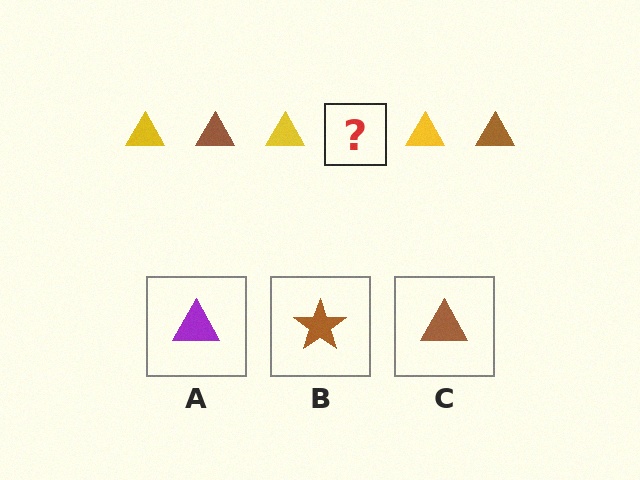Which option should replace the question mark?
Option C.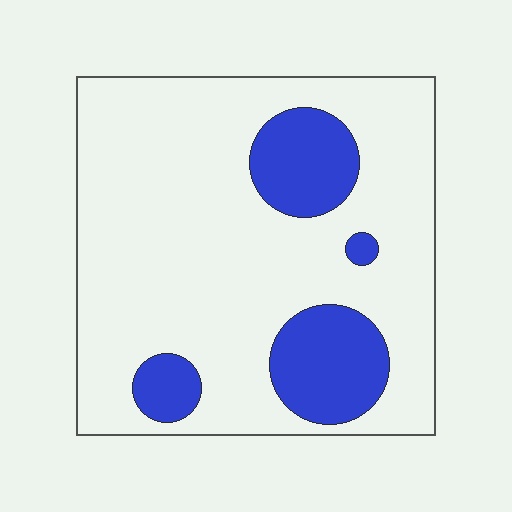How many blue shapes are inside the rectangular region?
4.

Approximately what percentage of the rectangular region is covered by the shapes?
Approximately 20%.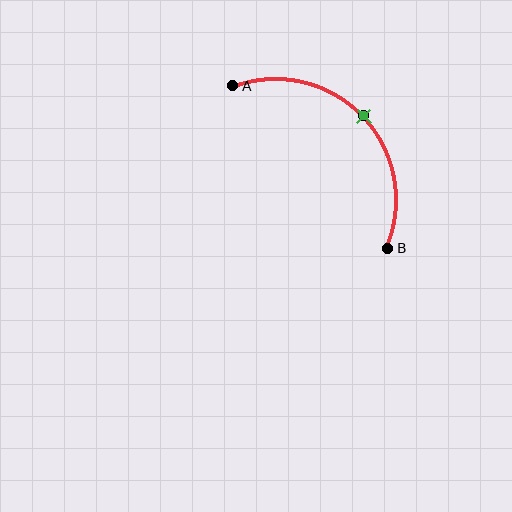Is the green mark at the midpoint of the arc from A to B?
Yes. The green mark lies on the arc at equal arc-length from both A and B — it is the arc midpoint.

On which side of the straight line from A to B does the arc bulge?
The arc bulges above and to the right of the straight line connecting A and B.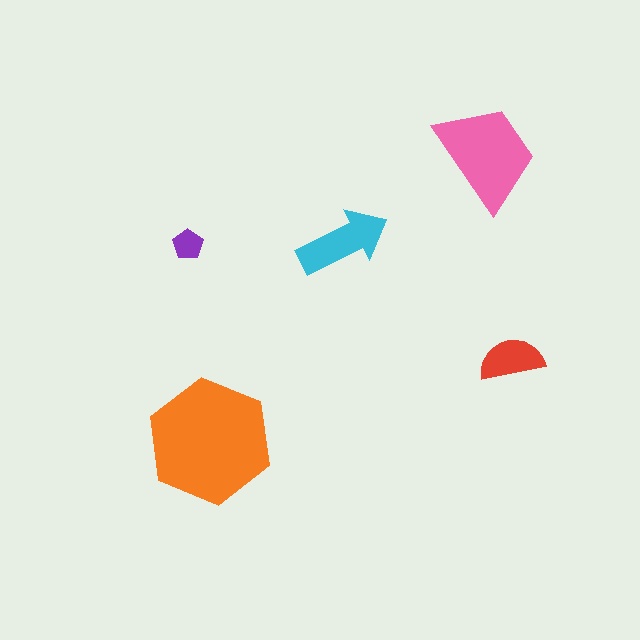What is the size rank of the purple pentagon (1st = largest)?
5th.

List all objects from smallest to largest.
The purple pentagon, the red semicircle, the cyan arrow, the pink trapezoid, the orange hexagon.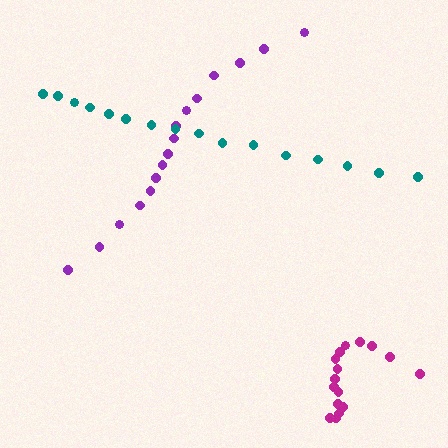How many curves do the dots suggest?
There are 3 distinct paths.